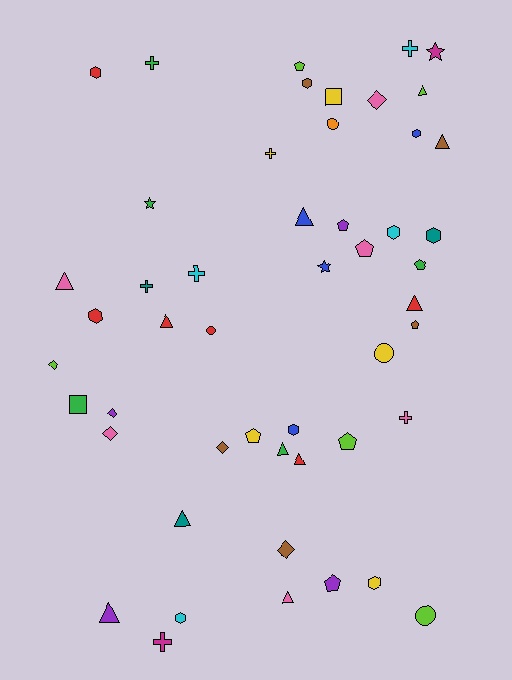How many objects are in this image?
There are 50 objects.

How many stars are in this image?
There are 3 stars.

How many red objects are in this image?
There are 6 red objects.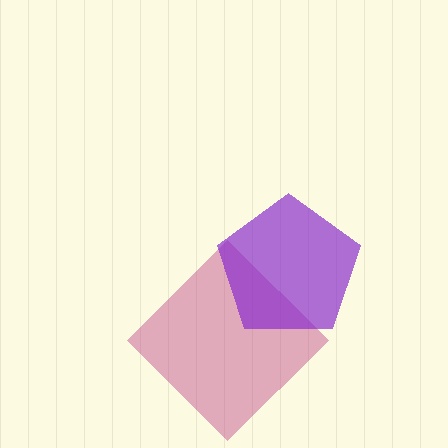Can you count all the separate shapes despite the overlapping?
Yes, there are 2 separate shapes.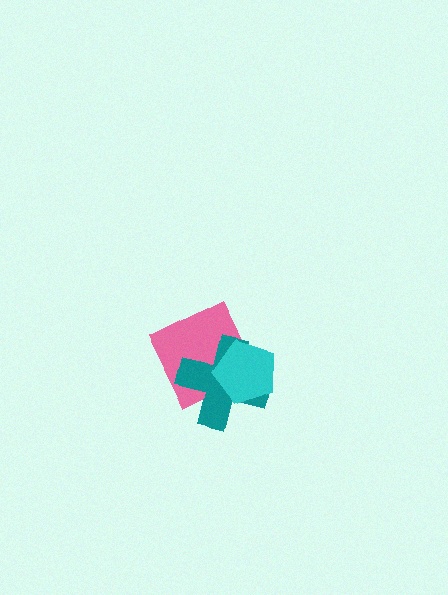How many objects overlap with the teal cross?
2 objects overlap with the teal cross.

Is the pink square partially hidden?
Yes, it is partially covered by another shape.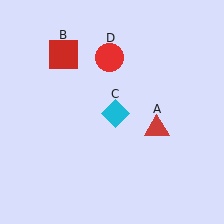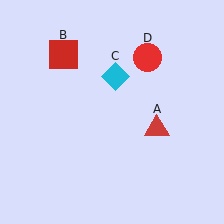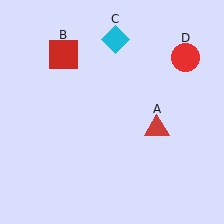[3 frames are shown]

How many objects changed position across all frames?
2 objects changed position: cyan diamond (object C), red circle (object D).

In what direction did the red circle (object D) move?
The red circle (object D) moved right.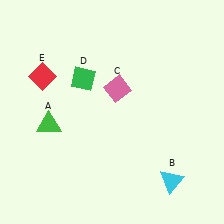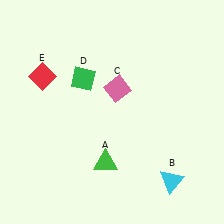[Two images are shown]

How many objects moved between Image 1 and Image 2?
1 object moved between the two images.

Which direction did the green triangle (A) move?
The green triangle (A) moved right.